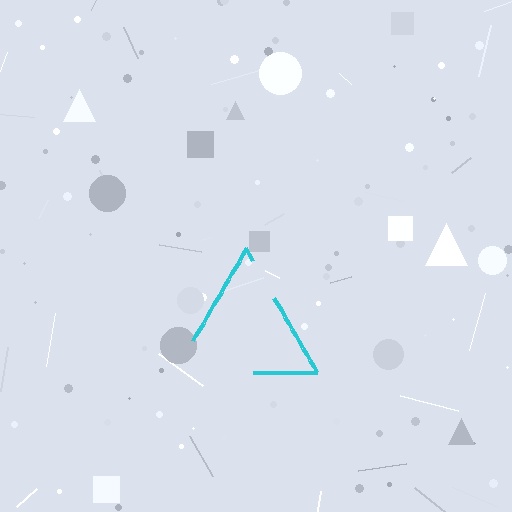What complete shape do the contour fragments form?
The contour fragments form a triangle.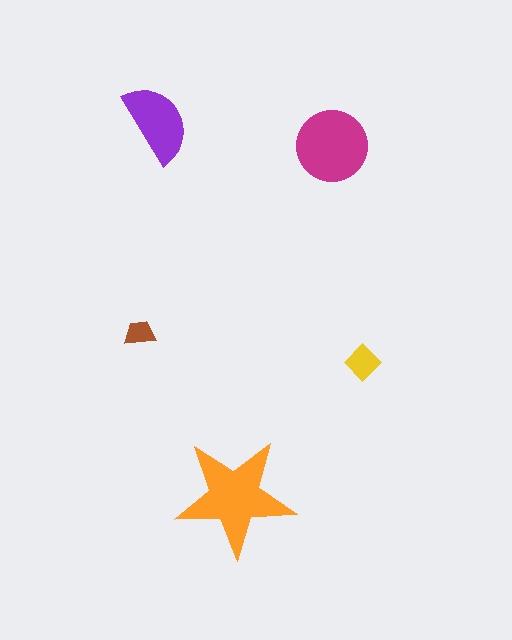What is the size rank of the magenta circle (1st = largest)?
2nd.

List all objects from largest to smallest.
The orange star, the magenta circle, the purple semicircle, the yellow diamond, the brown trapezoid.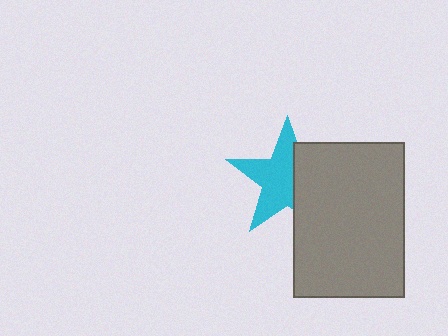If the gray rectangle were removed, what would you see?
You would see the complete cyan star.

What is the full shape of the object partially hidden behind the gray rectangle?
The partially hidden object is a cyan star.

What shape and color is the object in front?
The object in front is a gray rectangle.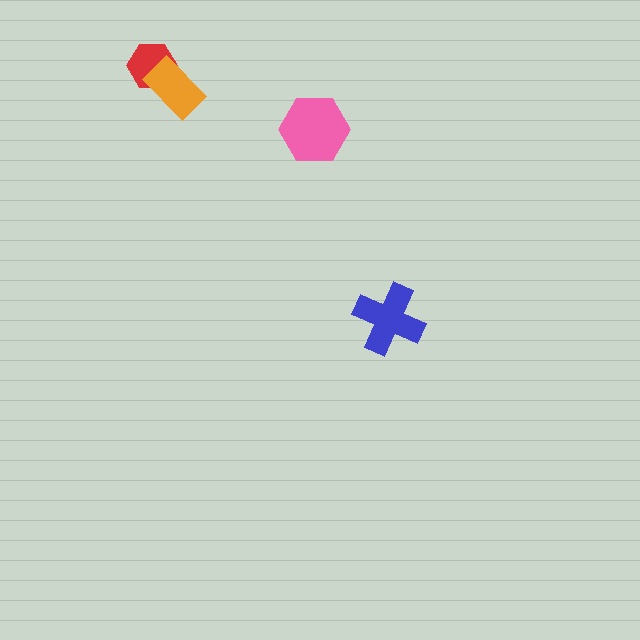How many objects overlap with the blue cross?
0 objects overlap with the blue cross.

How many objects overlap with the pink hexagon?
0 objects overlap with the pink hexagon.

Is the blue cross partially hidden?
No, no other shape covers it.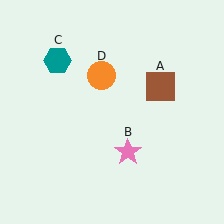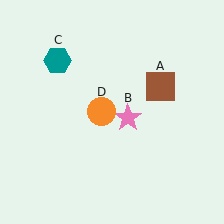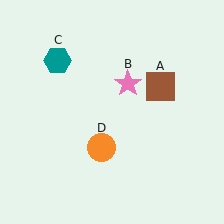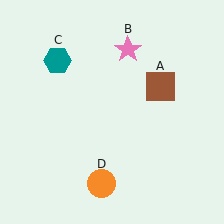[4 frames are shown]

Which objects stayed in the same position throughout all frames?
Brown square (object A) and teal hexagon (object C) remained stationary.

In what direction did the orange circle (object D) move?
The orange circle (object D) moved down.